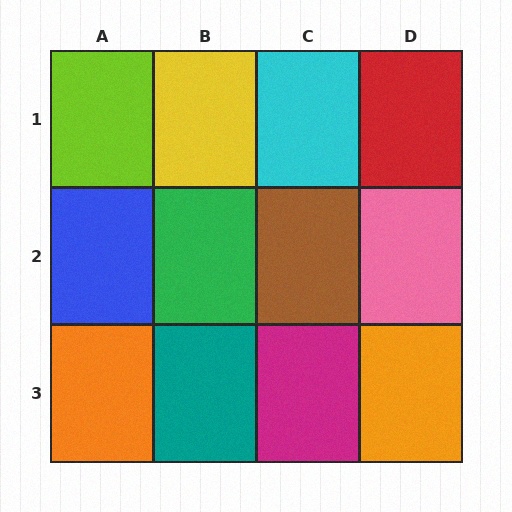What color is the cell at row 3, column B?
Teal.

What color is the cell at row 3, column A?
Orange.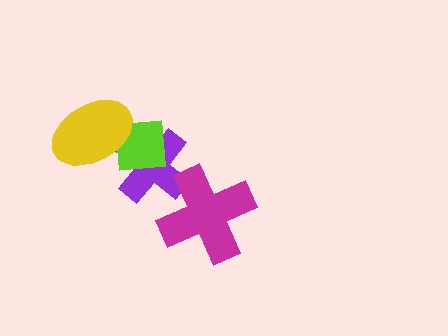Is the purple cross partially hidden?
Yes, it is partially covered by another shape.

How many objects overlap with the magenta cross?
1 object overlaps with the magenta cross.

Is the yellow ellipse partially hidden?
No, no other shape covers it.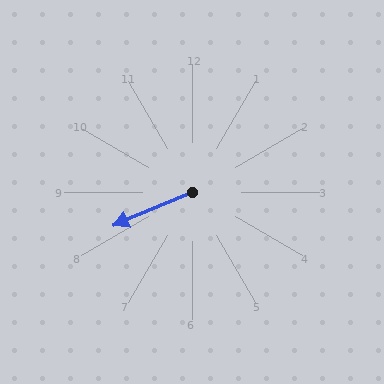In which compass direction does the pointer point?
Southwest.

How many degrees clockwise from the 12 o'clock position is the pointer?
Approximately 247 degrees.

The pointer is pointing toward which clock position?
Roughly 8 o'clock.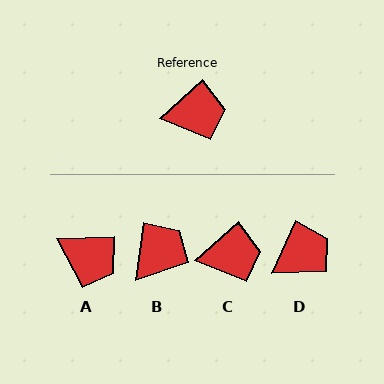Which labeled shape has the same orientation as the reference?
C.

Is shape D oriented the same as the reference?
No, it is off by about 24 degrees.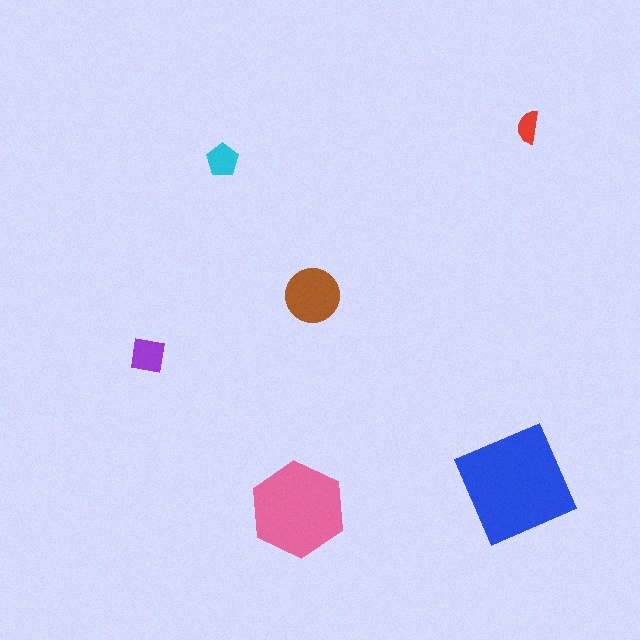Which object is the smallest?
The red semicircle.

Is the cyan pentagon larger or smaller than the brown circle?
Smaller.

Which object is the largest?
The blue square.